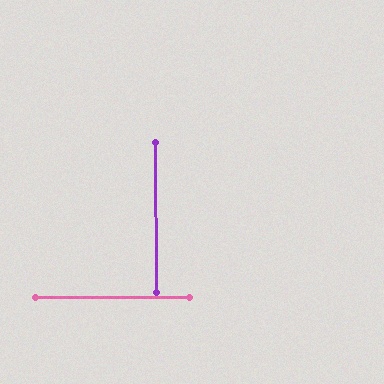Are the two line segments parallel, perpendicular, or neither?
Perpendicular — they meet at approximately 90°.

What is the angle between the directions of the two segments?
Approximately 90 degrees.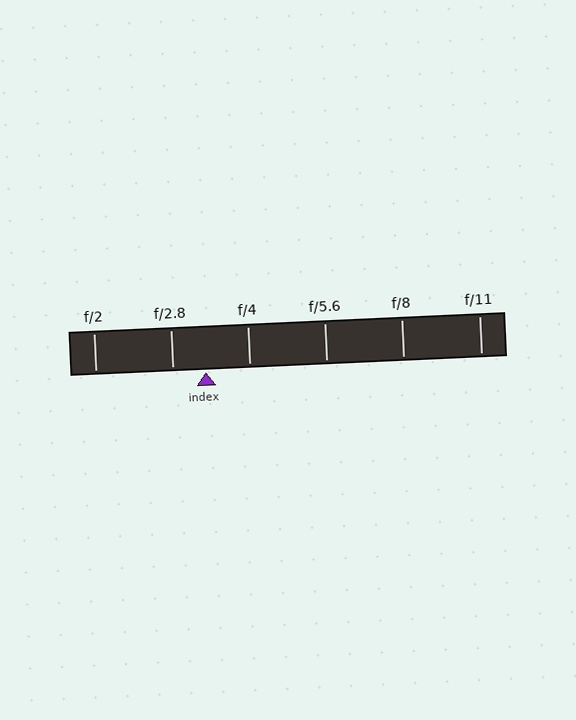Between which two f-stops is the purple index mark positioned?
The index mark is between f/2.8 and f/4.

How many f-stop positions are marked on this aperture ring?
There are 6 f-stop positions marked.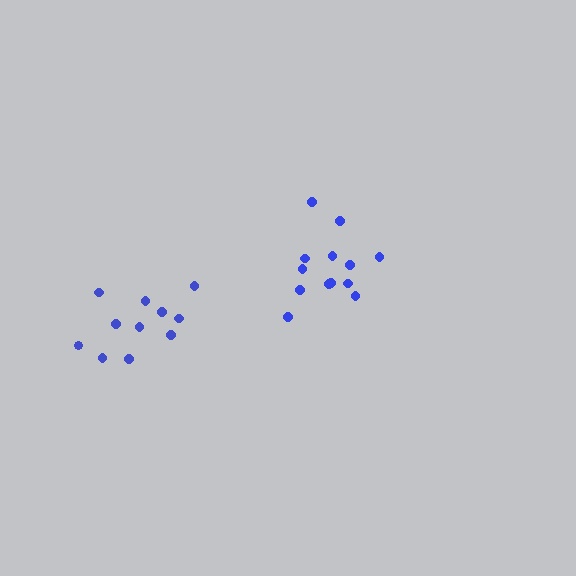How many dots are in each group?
Group 1: 13 dots, Group 2: 11 dots (24 total).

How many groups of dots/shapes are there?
There are 2 groups.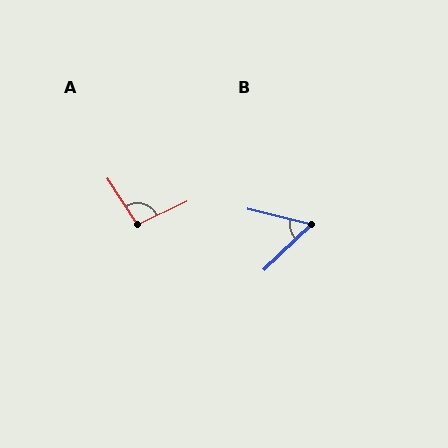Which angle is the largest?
A, at approximately 97 degrees.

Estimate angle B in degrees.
Approximately 58 degrees.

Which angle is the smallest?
B, at approximately 58 degrees.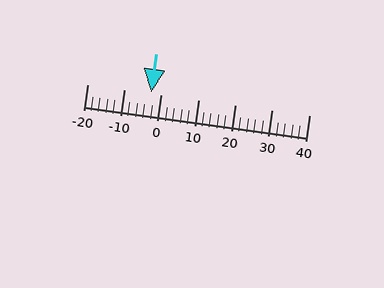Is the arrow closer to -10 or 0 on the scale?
The arrow is closer to 0.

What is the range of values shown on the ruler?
The ruler shows values from -20 to 40.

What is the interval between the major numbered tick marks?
The major tick marks are spaced 10 units apart.